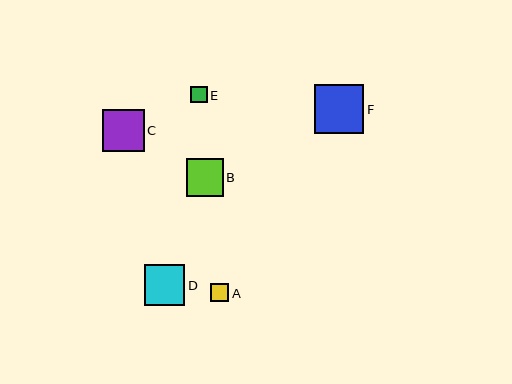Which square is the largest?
Square F is the largest with a size of approximately 49 pixels.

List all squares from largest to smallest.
From largest to smallest: F, C, D, B, A, E.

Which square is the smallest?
Square E is the smallest with a size of approximately 17 pixels.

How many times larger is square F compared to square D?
Square F is approximately 1.2 times the size of square D.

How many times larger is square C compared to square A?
Square C is approximately 2.3 times the size of square A.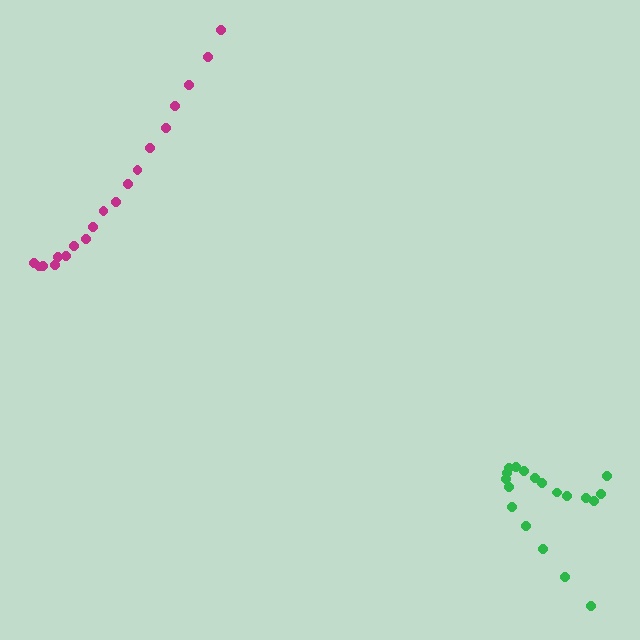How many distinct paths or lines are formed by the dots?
There are 2 distinct paths.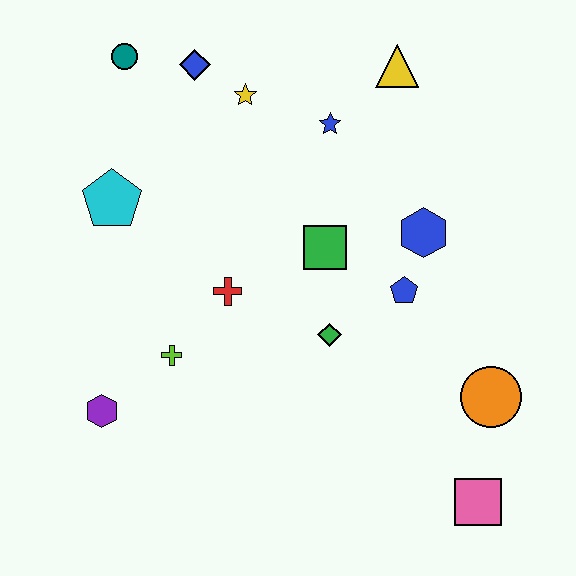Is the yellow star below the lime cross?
No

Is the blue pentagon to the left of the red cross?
No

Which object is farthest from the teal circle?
The pink square is farthest from the teal circle.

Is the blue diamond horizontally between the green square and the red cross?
No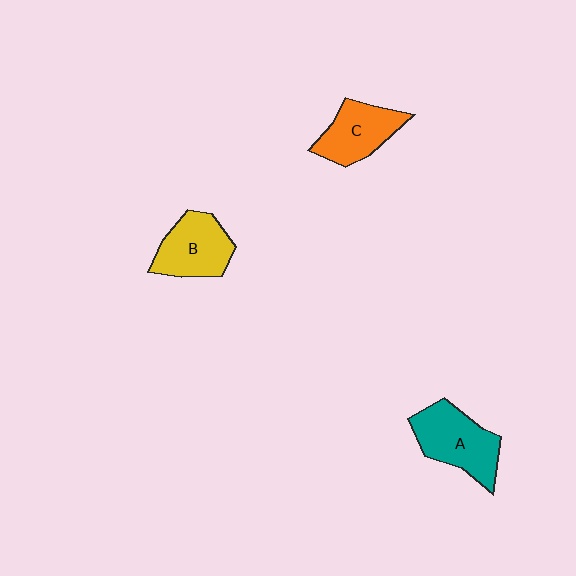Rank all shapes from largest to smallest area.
From largest to smallest: A (teal), B (yellow), C (orange).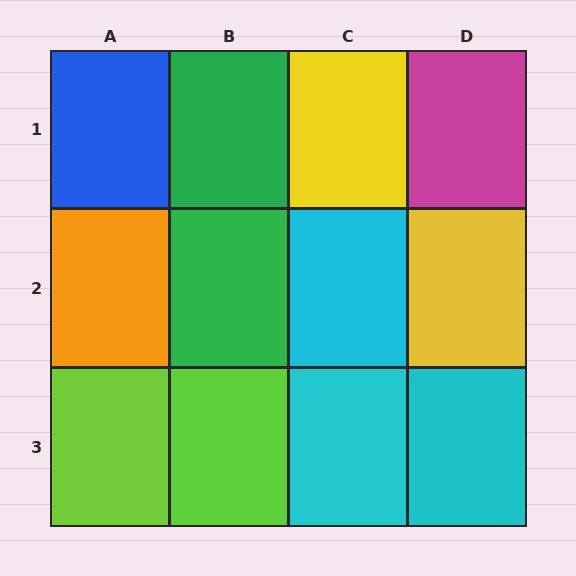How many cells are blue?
1 cell is blue.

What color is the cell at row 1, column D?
Magenta.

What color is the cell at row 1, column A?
Blue.